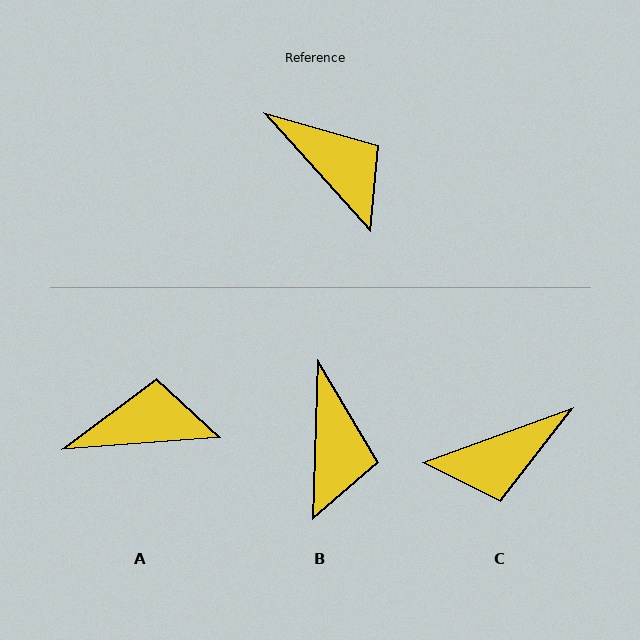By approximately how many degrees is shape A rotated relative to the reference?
Approximately 52 degrees counter-clockwise.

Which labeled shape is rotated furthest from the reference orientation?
C, about 112 degrees away.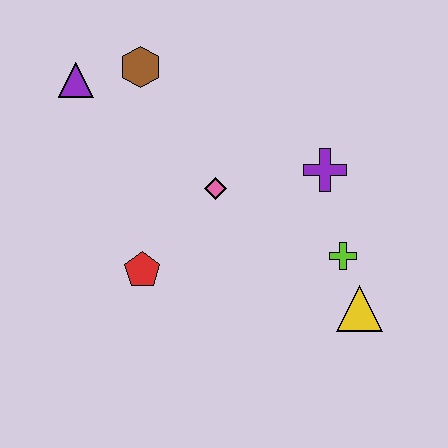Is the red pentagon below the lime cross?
Yes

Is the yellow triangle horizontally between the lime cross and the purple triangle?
No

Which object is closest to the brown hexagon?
The purple triangle is closest to the brown hexagon.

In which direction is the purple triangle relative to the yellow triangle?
The purple triangle is to the left of the yellow triangle.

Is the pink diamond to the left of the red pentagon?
No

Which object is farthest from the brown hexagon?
The yellow triangle is farthest from the brown hexagon.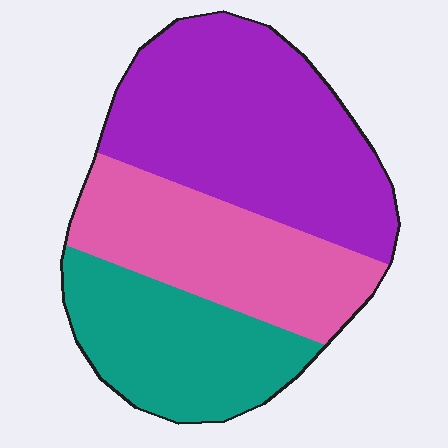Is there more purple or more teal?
Purple.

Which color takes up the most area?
Purple, at roughly 45%.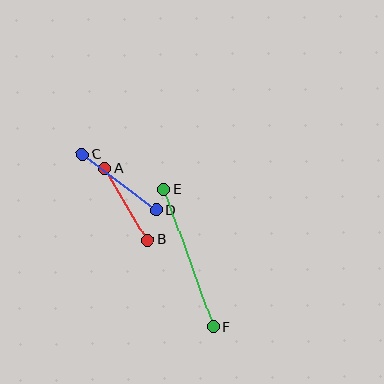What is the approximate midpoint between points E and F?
The midpoint is at approximately (188, 258) pixels.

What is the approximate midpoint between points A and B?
The midpoint is at approximately (126, 204) pixels.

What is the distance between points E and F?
The distance is approximately 146 pixels.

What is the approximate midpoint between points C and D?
The midpoint is at approximately (120, 182) pixels.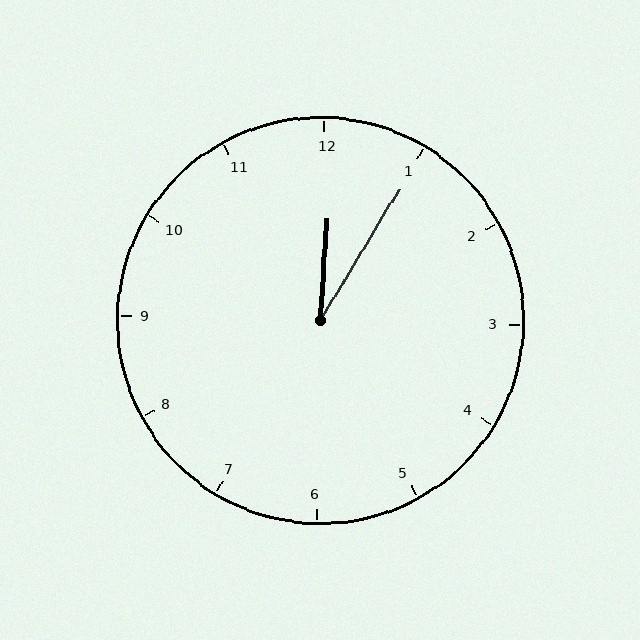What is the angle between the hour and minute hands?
Approximately 28 degrees.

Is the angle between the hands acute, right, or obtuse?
It is acute.